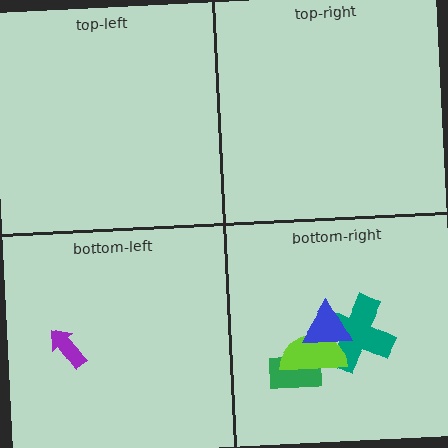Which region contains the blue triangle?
The bottom-right region.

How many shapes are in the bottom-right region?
4.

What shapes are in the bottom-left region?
The purple arrow.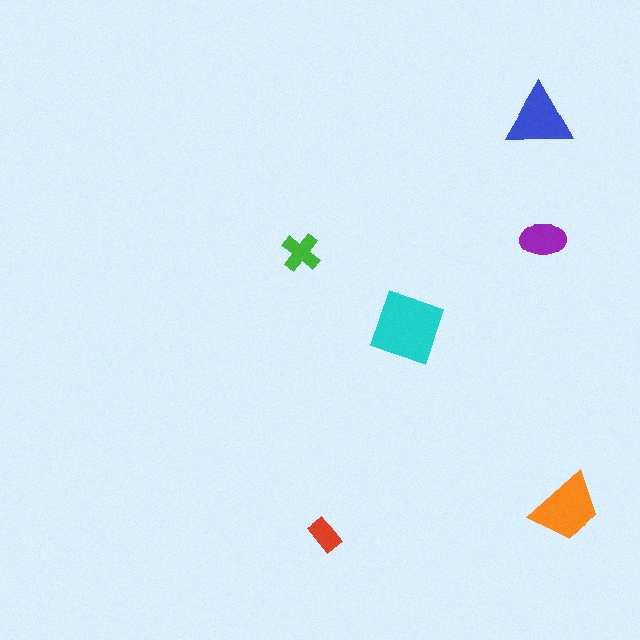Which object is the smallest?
The red rectangle.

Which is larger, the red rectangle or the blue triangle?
The blue triangle.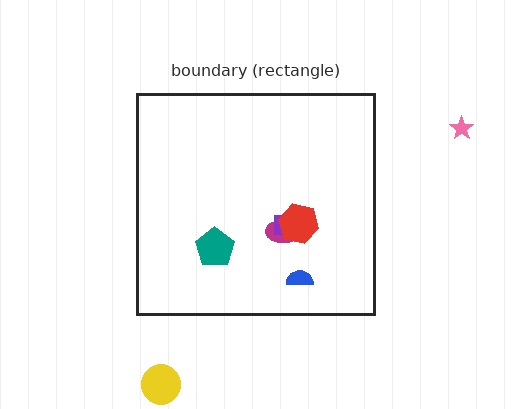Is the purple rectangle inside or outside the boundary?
Inside.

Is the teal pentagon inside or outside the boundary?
Inside.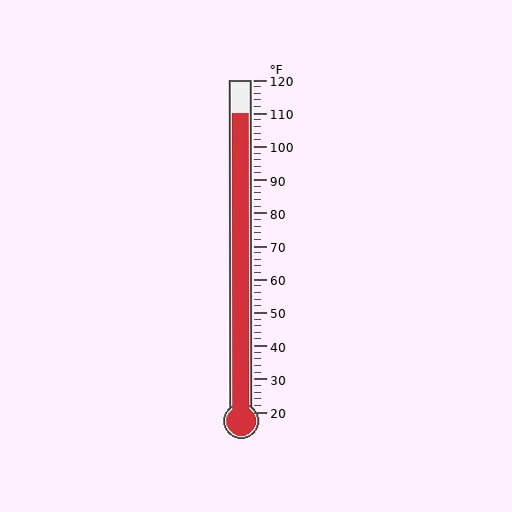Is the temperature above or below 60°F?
The temperature is above 60°F.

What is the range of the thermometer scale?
The thermometer scale ranges from 20°F to 120°F.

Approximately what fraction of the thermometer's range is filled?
The thermometer is filled to approximately 90% of its range.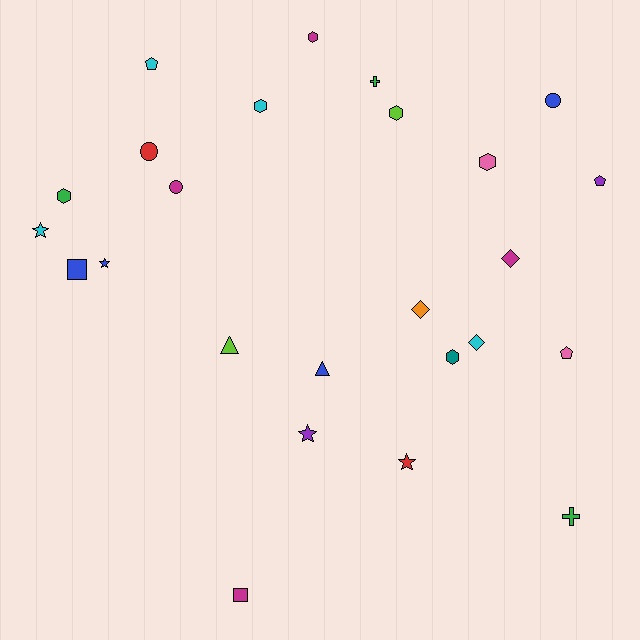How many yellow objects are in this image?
There are no yellow objects.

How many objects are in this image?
There are 25 objects.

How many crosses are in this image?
There are 2 crosses.